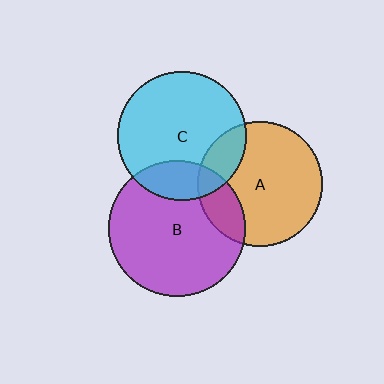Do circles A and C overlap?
Yes.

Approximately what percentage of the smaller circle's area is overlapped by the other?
Approximately 20%.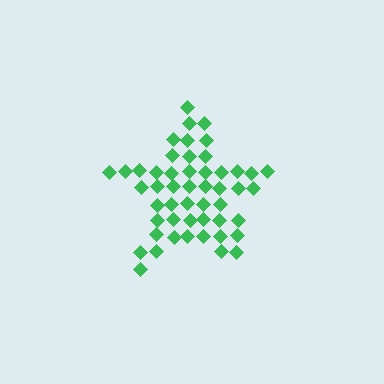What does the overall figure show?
The overall figure shows a star.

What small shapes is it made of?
It is made of small diamonds.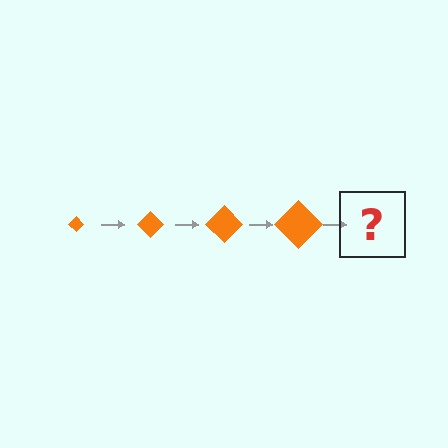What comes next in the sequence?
The next element should be an orange diamond, larger than the previous one.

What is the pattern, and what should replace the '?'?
The pattern is that the diamond gets progressively larger each step. The '?' should be an orange diamond, larger than the previous one.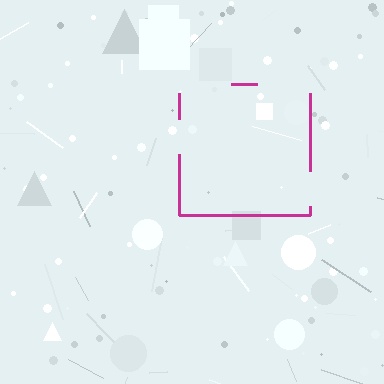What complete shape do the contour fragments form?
The contour fragments form a square.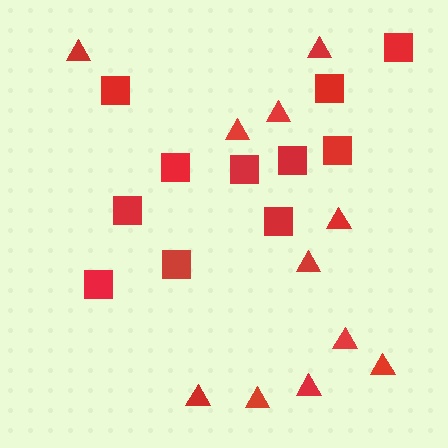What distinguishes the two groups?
There are 2 groups: one group of squares (11) and one group of triangles (11).